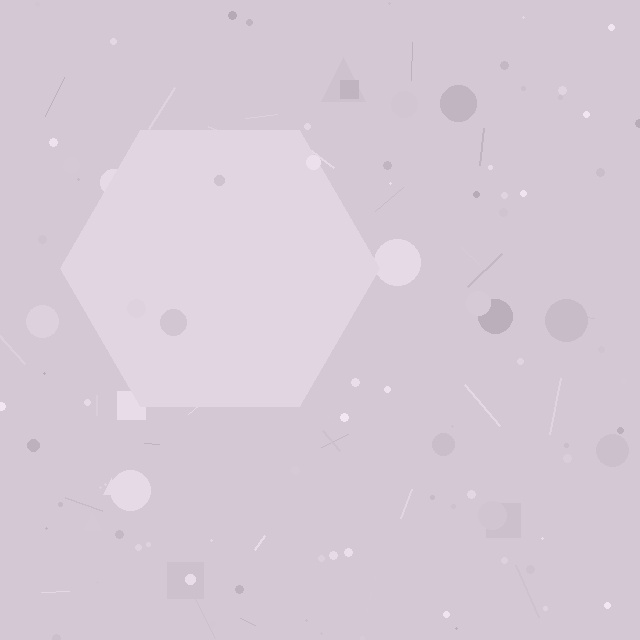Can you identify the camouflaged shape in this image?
The camouflaged shape is a hexagon.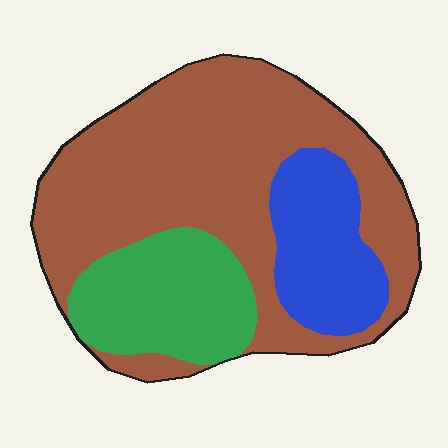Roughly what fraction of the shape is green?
Green covers 21% of the shape.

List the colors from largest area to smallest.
From largest to smallest: brown, green, blue.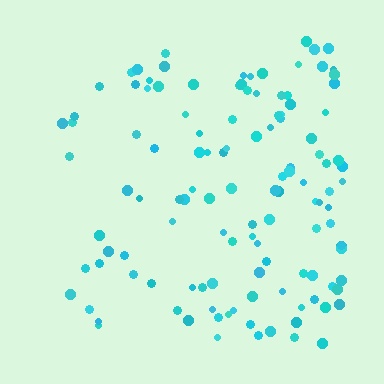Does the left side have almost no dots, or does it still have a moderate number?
Still a moderate number, just noticeably fewer than the right.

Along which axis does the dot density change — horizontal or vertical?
Horizontal.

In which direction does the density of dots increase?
From left to right, with the right side densest.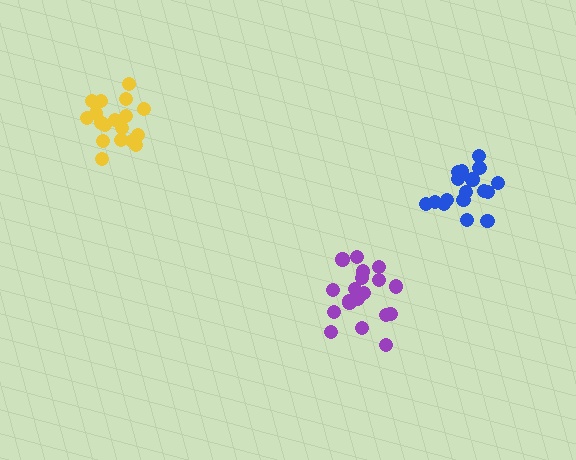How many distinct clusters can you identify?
There are 3 distinct clusters.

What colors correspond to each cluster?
The clusters are colored: purple, blue, yellow.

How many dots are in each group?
Group 1: 19 dots, Group 2: 17 dots, Group 3: 18 dots (54 total).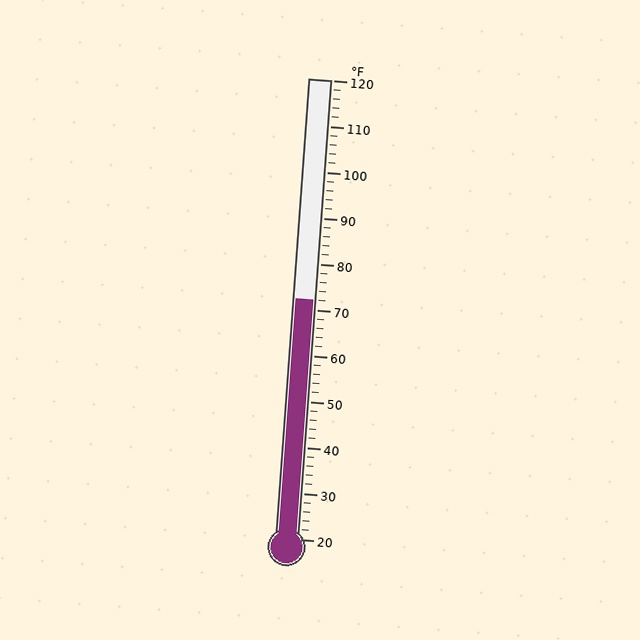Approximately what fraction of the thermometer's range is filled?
The thermometer is filled to approximately 50% of its range.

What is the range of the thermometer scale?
The thermometer scale ranges from 20°F to 120°F.